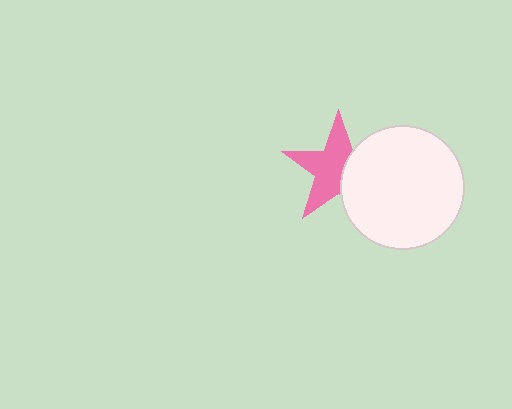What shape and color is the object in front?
The object in front is a white circle.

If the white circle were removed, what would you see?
You would see the complete pink star.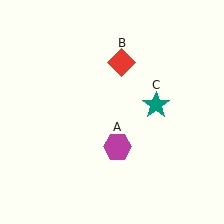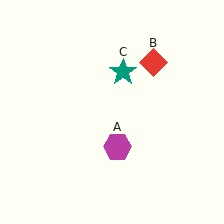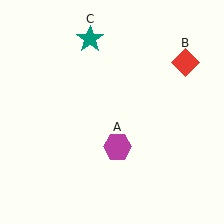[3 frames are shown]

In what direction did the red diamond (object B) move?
The red diamond (object B) moved right.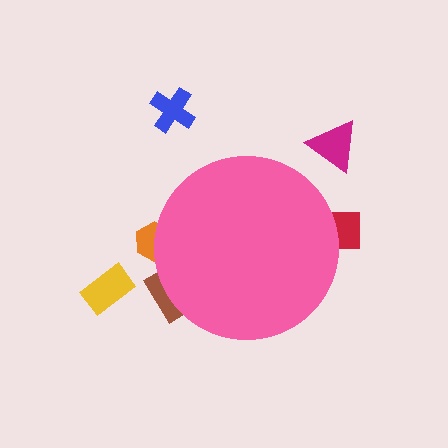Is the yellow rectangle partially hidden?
No, the yellow rectangle is fully visible.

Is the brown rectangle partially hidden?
Yes, the brown rectangle is partially hidden behind the pink circle.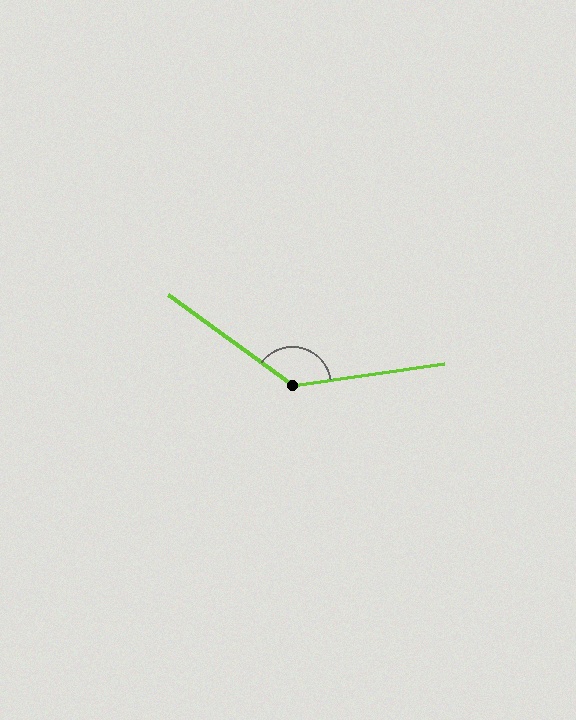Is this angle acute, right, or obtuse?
It is obtuse.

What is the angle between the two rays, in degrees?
Approximately 136 degrees.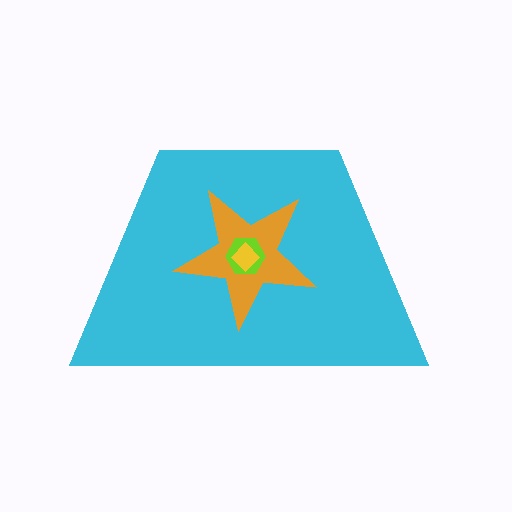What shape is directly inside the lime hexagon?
The yellow diamond.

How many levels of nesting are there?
4.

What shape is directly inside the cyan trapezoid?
The orange star.